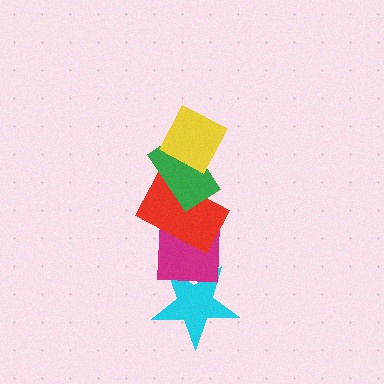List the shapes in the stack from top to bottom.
From top to bottom: the yellow diamond, the green rectangle, the red rectangle, the magenta square, the cyan star.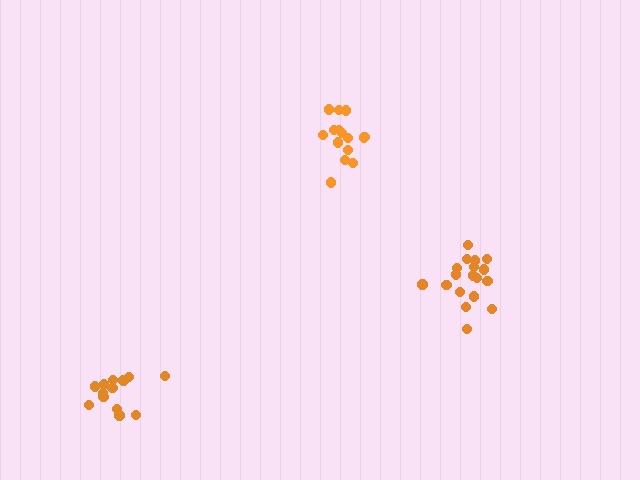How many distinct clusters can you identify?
There are 3 distinct clusters.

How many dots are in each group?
Group 1: 14 dots, Group 2: 18 dots, Group 3: 15 dots (47 total).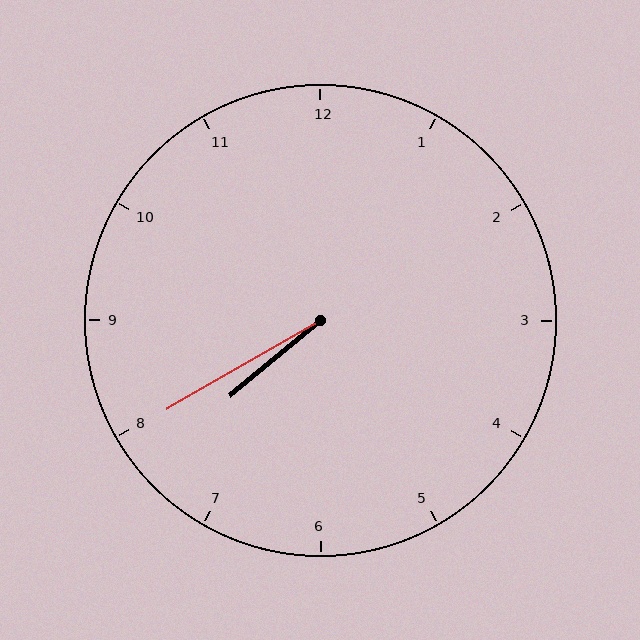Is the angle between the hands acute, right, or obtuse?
It is acute.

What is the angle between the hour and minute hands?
Approximately 10 degrees.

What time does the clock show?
7:40.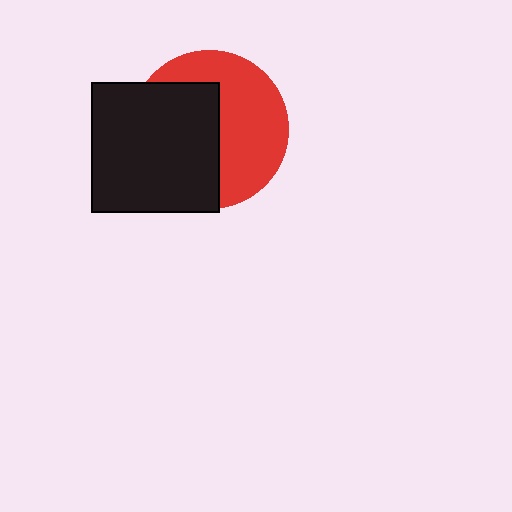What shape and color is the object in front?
The object in front is a black rectangle.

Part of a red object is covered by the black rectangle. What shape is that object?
It is a circle.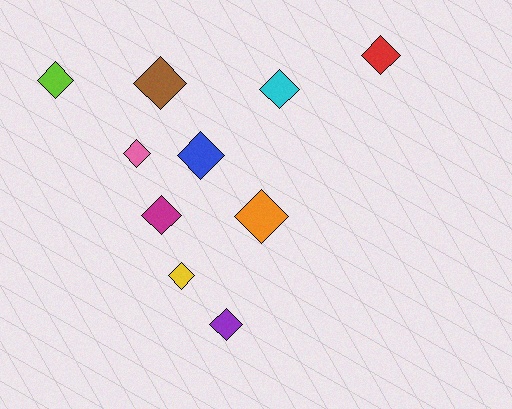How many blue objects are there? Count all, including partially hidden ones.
There is 1 blue object.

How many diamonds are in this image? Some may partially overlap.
There are 10 diamonds.